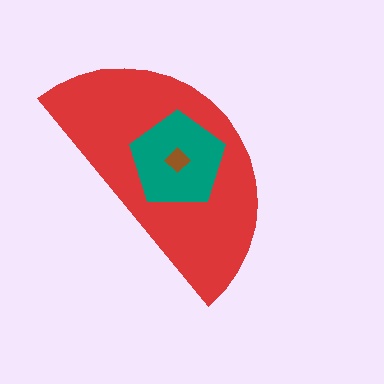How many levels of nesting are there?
3.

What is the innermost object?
The brown diamond.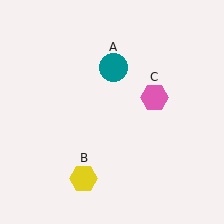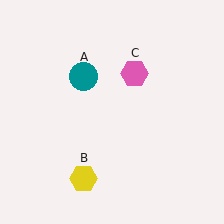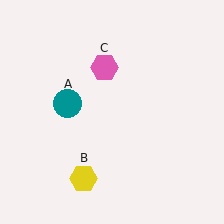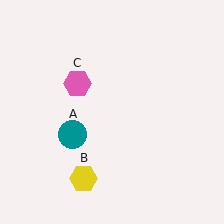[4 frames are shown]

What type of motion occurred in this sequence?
The teal circle (object A), pink hexagon (object C) rotated counterclockwise around the center of the scene.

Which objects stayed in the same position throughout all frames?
Yellow hexagon (object B) remained stationary.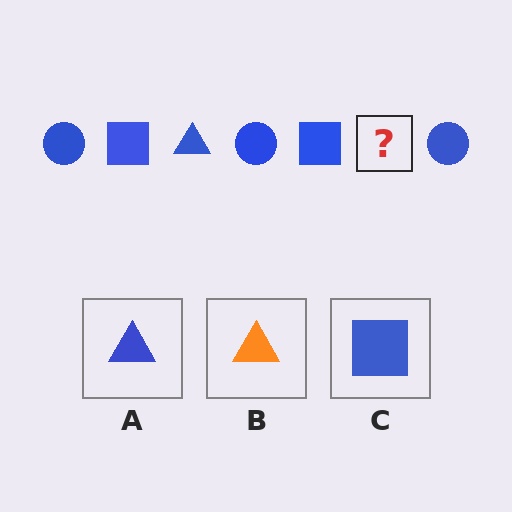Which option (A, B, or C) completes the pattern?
A.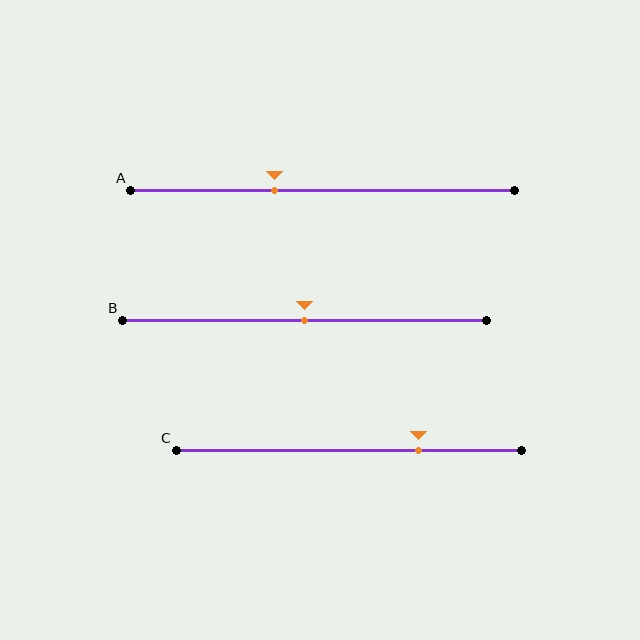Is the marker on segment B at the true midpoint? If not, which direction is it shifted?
Yes, the marker on segment B is at the true midpoint.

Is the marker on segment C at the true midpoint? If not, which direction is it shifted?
No, the marker on segment C is shifted to the right by about 20% of the segment length.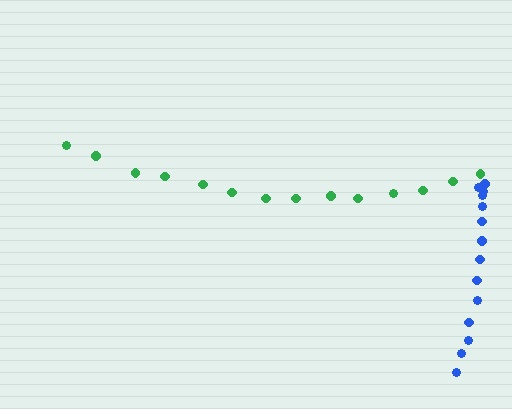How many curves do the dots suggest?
There are 2 distinct paths.